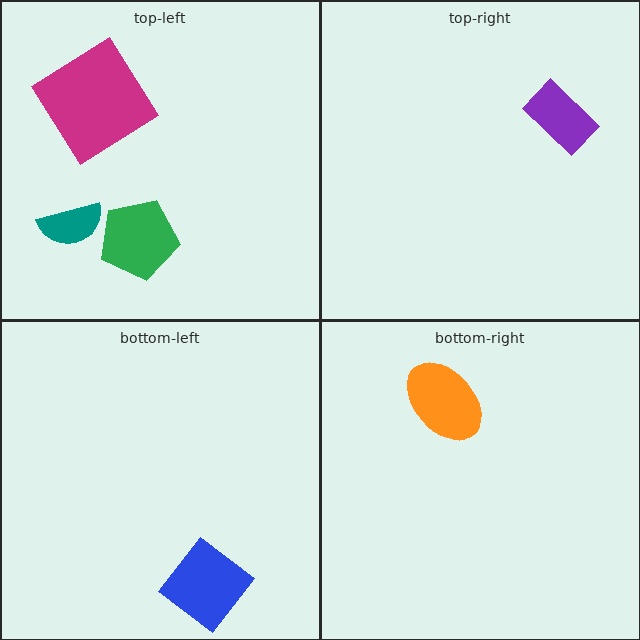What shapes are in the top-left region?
The green pentagon, the magenta diamond, the teal semicircle.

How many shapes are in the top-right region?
1.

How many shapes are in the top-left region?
3.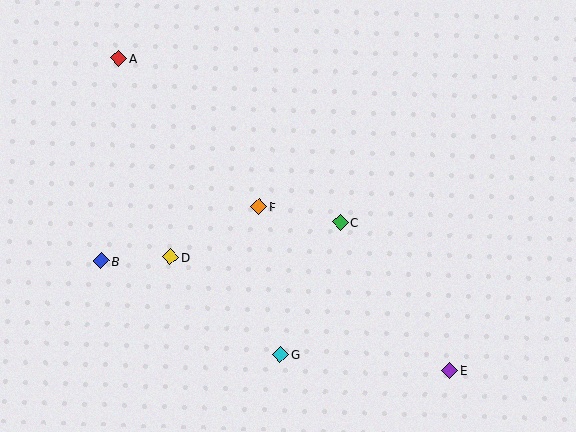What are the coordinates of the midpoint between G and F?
The midpoint between G and F is at (270, 281).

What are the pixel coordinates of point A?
Point A is at (119, 59).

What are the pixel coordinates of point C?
Point C is at (340, 222).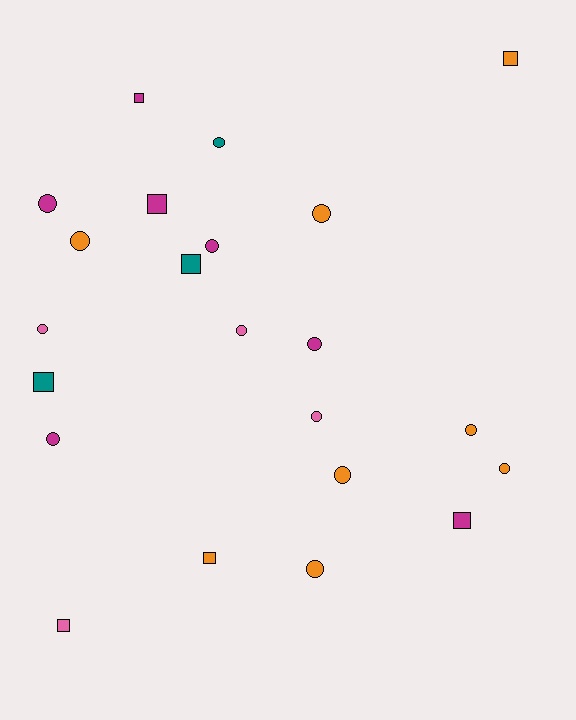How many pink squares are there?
There is 1 pink square.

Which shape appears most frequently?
Circle, with 14 objects.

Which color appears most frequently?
Orange, with 8 objects.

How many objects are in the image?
There are 22 objects.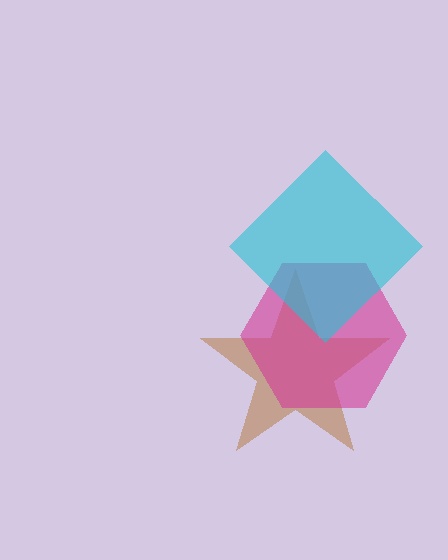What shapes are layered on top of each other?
The layered shapes are: a brown star, a magenta hexagon, a cyan diamond.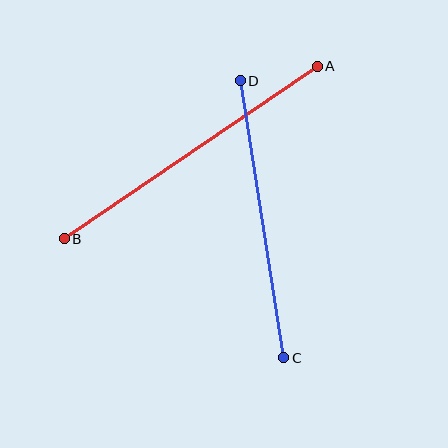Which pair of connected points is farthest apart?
Points A and B are farthest apart.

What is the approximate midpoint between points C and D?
The midpoint is at approximately (262, 219) pixels.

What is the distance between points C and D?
The distance is approximately 280 pixels.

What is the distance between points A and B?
The distance is approximately 306 pixels.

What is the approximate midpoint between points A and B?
The midpoint is at approximately (191, 152) pixels.